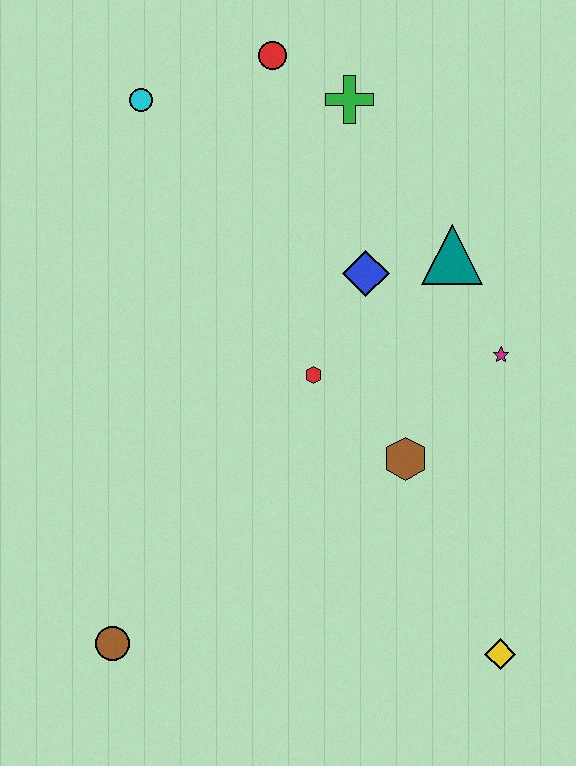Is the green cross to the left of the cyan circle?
No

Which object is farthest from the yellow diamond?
The cyan circle is farthest from the yellow diamond.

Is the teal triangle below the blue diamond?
No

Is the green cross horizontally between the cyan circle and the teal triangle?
Yes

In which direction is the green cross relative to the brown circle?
The green cross is above the brown circle.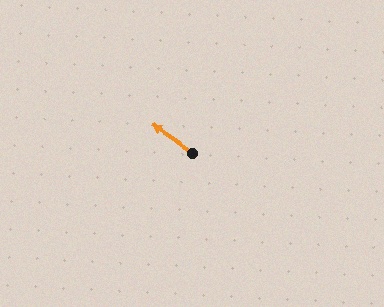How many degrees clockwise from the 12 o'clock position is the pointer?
Approximately 303 degrees.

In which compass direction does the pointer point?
Northwest.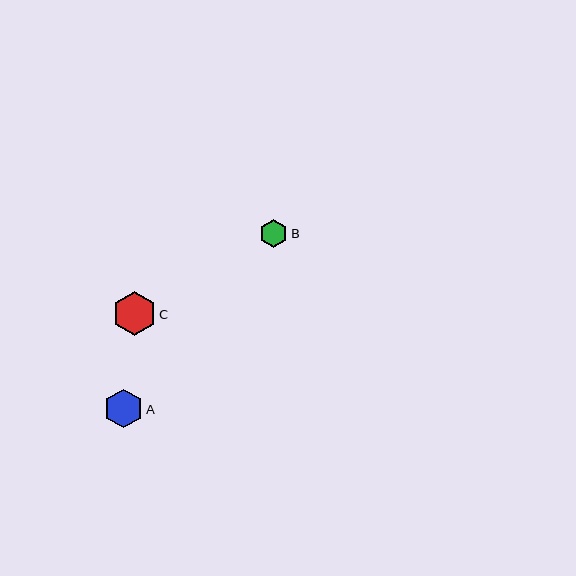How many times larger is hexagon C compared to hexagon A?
Hexagon C is approximately 1.1 times the size of hexagon A.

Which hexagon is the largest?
Hexagon C is the largest with a size of approximately 43 pixels.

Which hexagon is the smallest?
Hexagon B is the smallest with a size of approximately 28 pixels.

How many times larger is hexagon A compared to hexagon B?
Hexagon A is approximately 1.4 times the size of hexagon B.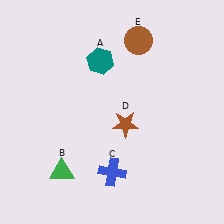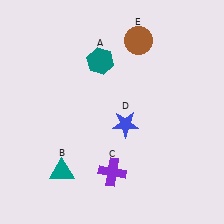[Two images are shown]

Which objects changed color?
B changed from green to teal. C changed from blue to purple. D changed from brown to blue.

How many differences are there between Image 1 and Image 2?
There are 3 differences between the two images.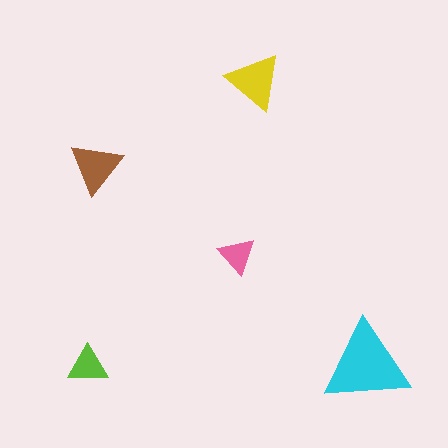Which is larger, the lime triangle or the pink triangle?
The lime one.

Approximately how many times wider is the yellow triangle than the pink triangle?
About 1.5 times wider.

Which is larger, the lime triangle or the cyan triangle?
The cyan one.